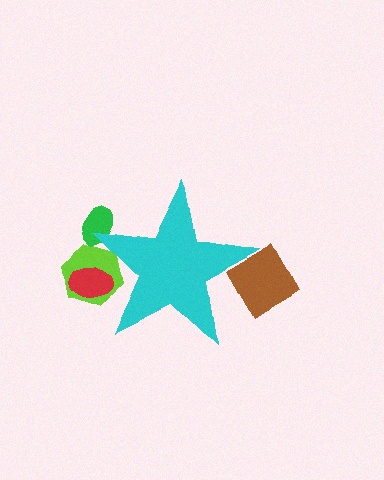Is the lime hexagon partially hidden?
Yes, the lime hexagon is partially hidden behind the cyan star.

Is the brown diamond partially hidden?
Yes, the brown diamond is partially hidden behind the cyan star.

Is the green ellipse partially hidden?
Yes, the green ellipse is partially hidden behind the cyan star.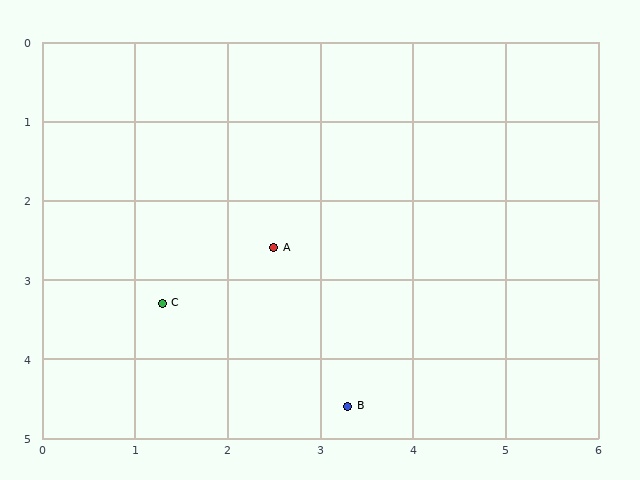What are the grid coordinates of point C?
Point C is at approximately (1.3, 3.3).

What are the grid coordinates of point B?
Point B is at approximately (3.3, 4.6).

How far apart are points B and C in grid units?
Points B and C are about 2.4 grid units apart.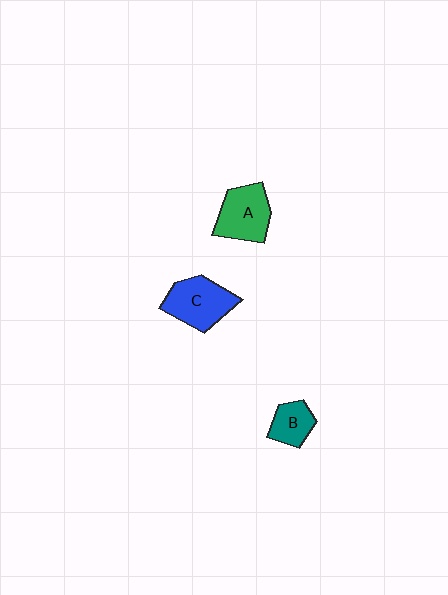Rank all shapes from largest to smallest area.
From largest to smallest: C (blue), A (green), B (teal).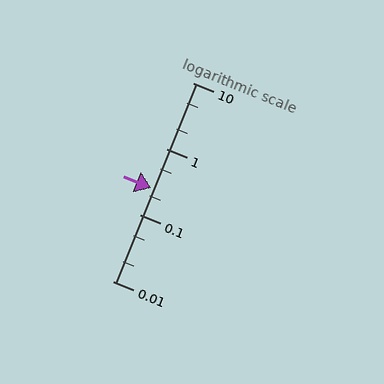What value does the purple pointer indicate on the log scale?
The pointer indicates approximately 0.26.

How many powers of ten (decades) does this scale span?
The scale spans 3 decades, from 0.01 to 10.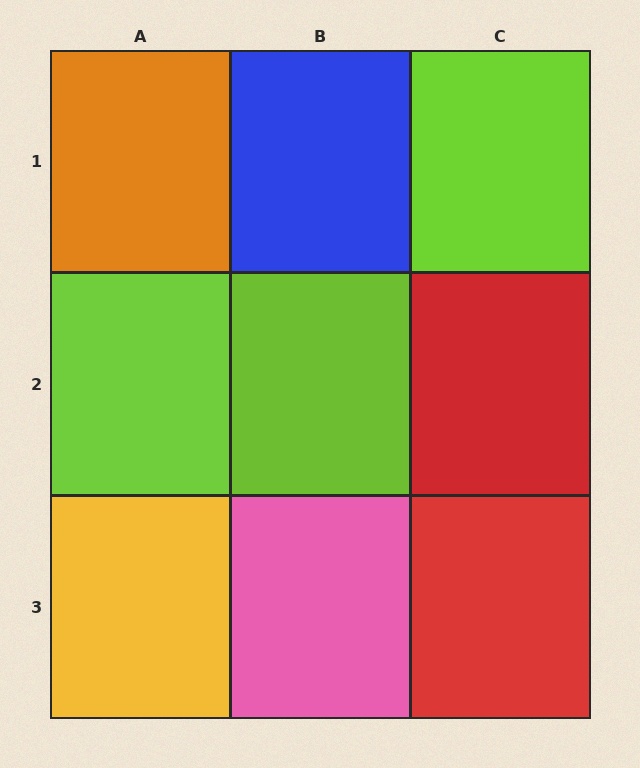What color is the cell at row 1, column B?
Blue.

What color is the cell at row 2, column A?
Lime.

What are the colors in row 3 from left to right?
Yellow, pink, red.